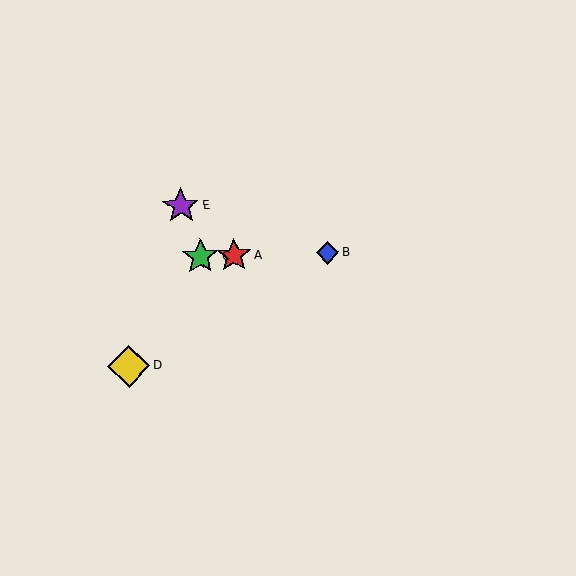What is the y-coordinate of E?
Object E is at y≈206.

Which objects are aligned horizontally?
Objects A, B, C are aligned horizontally.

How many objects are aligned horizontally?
3 objects (A, B, C) are aligned horizontally.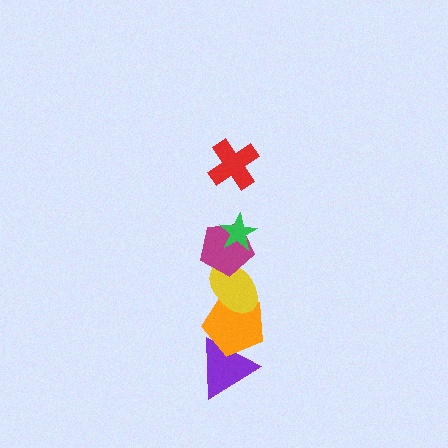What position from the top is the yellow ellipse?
The yellow ellipse is 4th from the top.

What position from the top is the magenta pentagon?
The magenta pentagon is 3rd from the top.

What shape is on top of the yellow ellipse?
The magenta pentagon is on top of the yellow ellipse.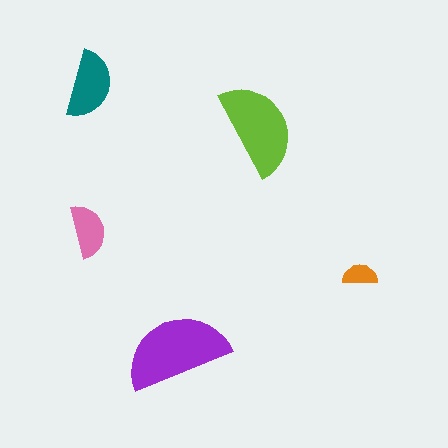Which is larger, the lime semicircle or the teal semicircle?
The lime one.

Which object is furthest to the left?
The pink semicircle is leftmost.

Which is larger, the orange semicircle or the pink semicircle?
The pink one.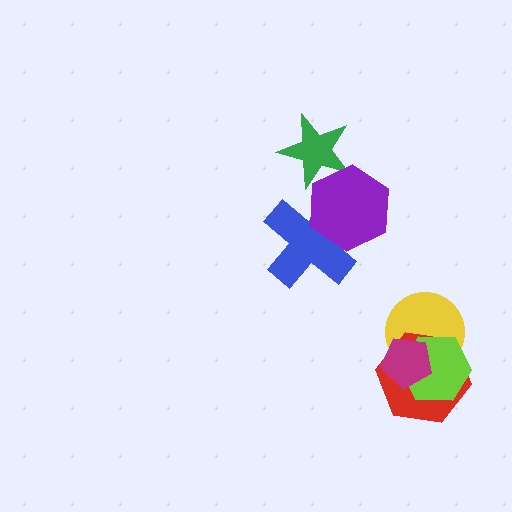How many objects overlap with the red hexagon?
3 objects overlap with the red hexagon.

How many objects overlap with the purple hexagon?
2 objects overlap with the purple hexagon.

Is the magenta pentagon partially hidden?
No, no other shape covers it.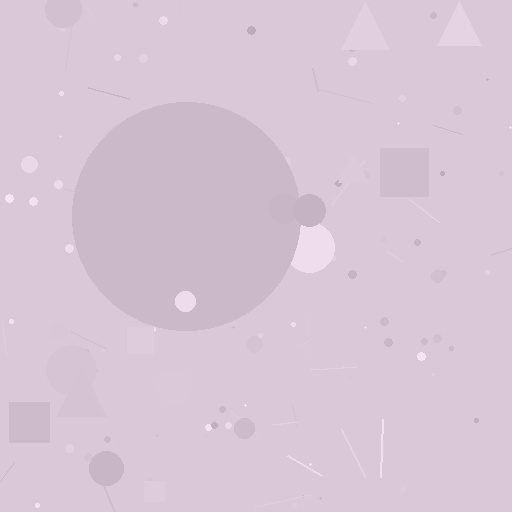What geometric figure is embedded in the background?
A circle is embedded in the background.